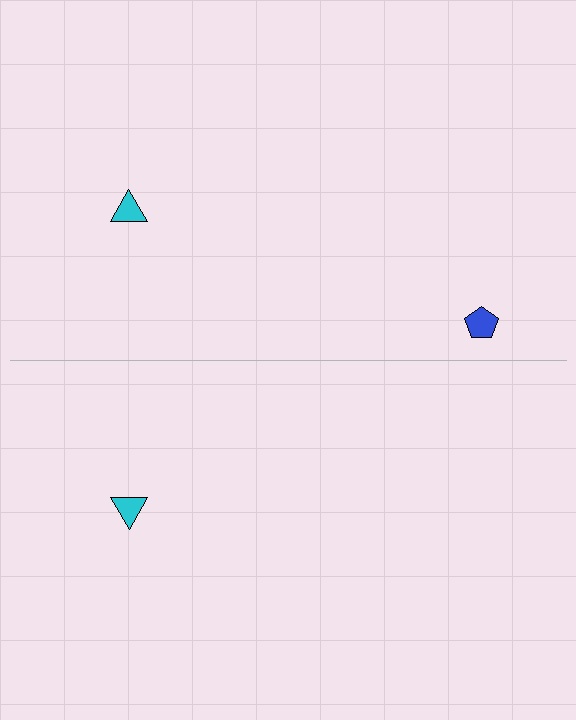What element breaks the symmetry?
A blue pentagon is missing from the bottom side.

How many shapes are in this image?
There are 3 shapes in this image.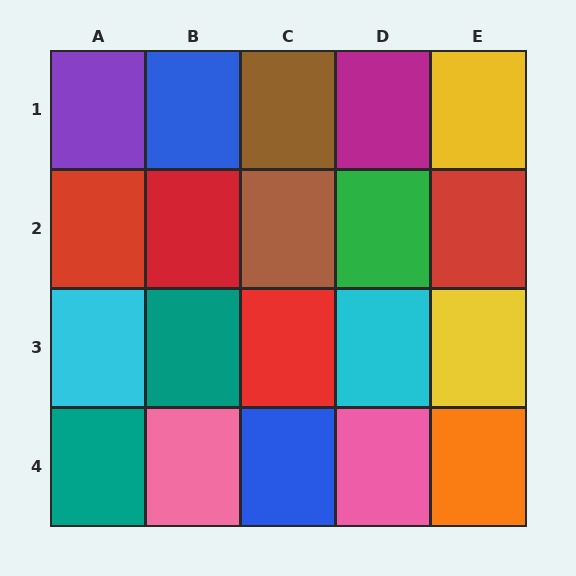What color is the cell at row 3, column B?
Teal.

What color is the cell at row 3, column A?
Cyan.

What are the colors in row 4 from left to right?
Teal, pink, blue, pink, orange.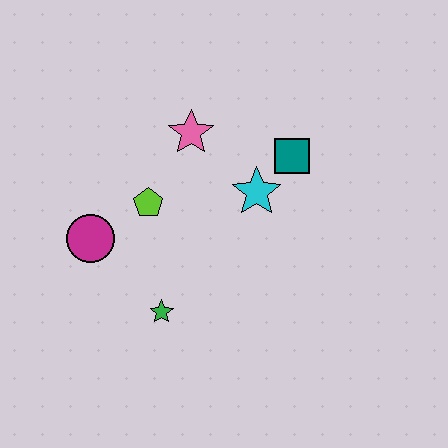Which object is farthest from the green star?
The teal square is farthest from the green star.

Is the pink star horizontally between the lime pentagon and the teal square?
Yes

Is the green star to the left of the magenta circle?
No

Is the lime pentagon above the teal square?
No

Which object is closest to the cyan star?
The teal square is closest to the cyan star.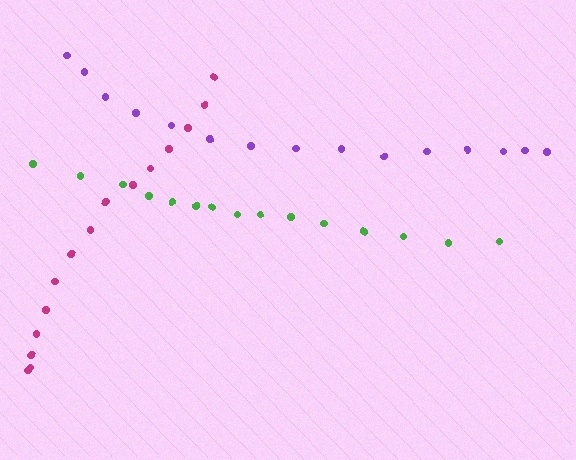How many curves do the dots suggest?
There are 3 distinct paths.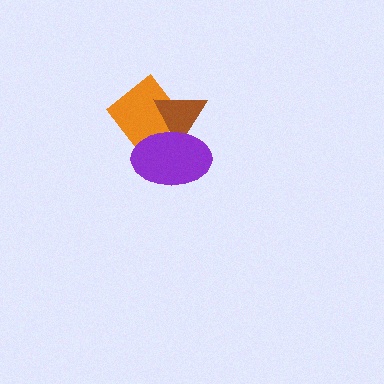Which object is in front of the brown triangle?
The purple ellipse is in front of the brown triangle.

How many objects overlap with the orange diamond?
2 objects overlap with the orange diamond.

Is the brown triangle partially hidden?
Yes, it is partially covered by another shape.